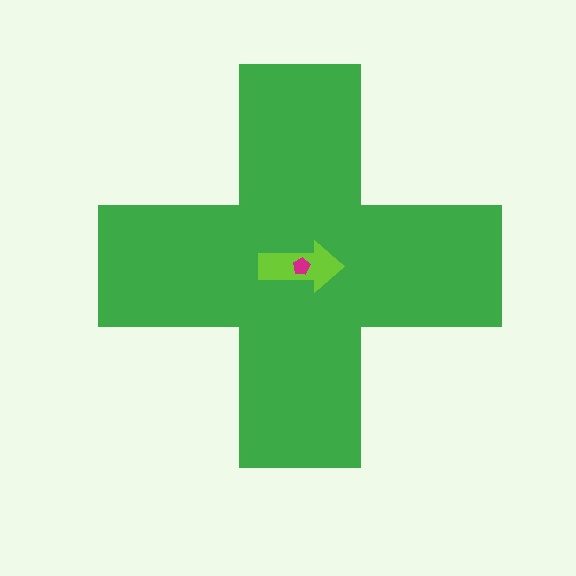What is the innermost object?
The magenta pentagon.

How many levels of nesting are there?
3.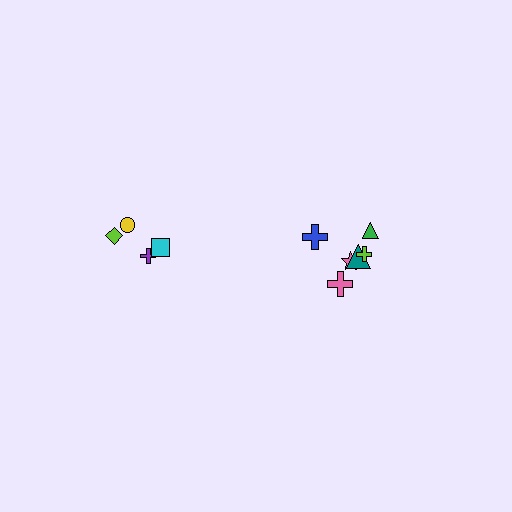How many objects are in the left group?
There are 4 objects.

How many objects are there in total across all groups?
There are 10 objects.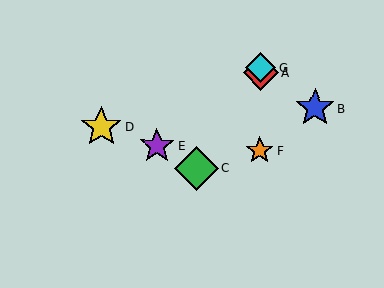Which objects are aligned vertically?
Objects A, F, G are aligned vertically.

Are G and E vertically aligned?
No, G is at x≈261 and E is at x≈157.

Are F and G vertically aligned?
Yes, both are at x≈260.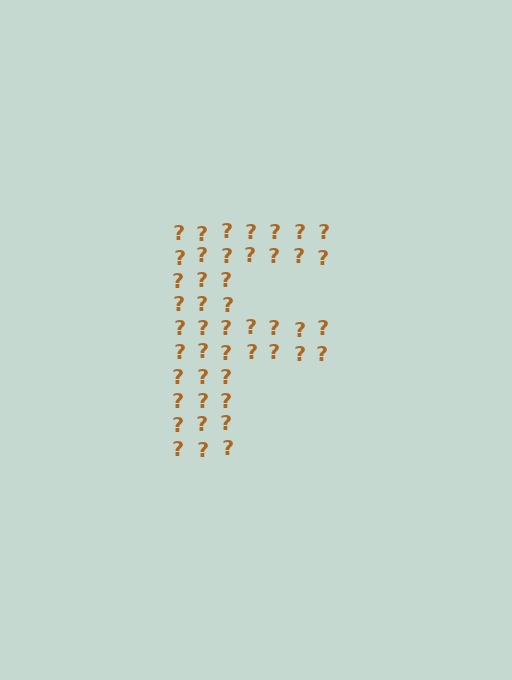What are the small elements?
The small elements are question marks.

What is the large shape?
The large shape is the letter F.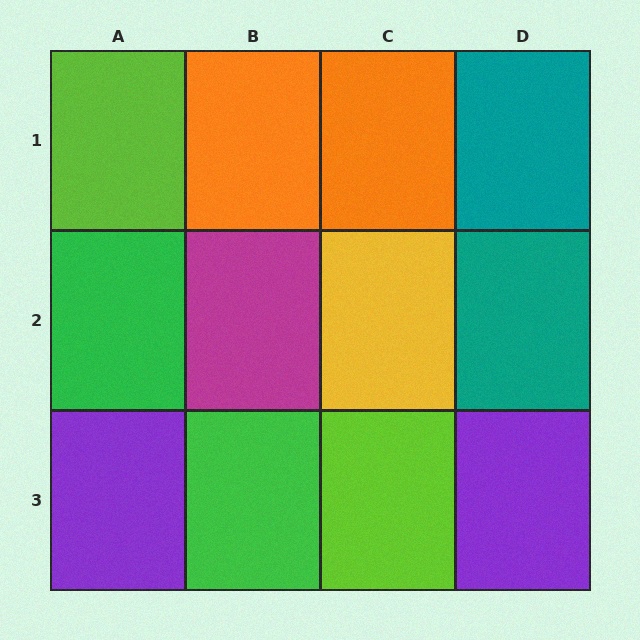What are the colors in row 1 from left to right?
Lime, orange, orange, teal.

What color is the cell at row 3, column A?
Purple.